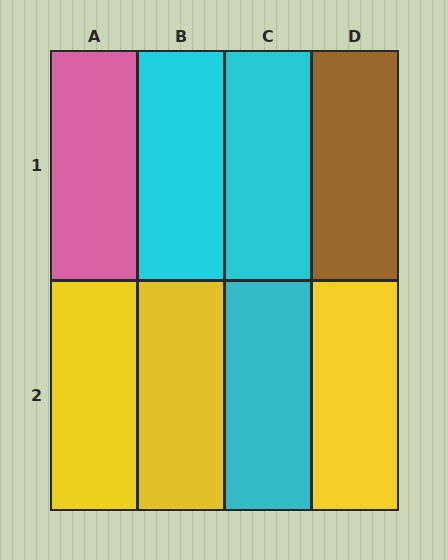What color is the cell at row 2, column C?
Cyan.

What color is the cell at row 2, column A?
Yellow.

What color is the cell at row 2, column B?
Yellow.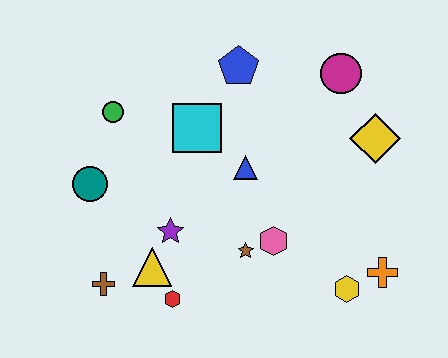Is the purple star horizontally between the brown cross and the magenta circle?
Yes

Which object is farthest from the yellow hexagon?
The green circle is farthest from the yellow hexagon.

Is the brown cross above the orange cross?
No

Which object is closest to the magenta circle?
The yellow diamond is closest to the magenta circle.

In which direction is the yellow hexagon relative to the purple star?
The yellow hexagon is to the right of the purple star.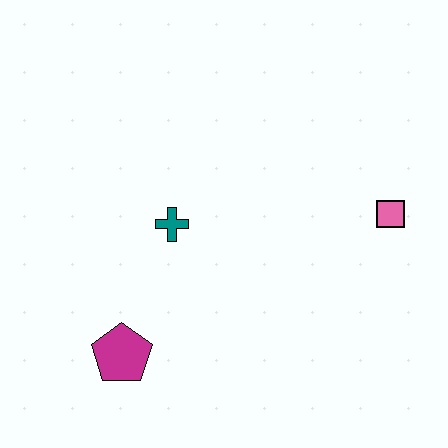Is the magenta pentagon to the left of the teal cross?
Yes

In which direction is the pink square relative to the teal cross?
The pink square is to the right of the teal cross.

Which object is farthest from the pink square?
The magenta pentagon is farthest from the pink square.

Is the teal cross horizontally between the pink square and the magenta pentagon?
Yes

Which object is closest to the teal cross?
The magenta pentagon is closest to the teal cross.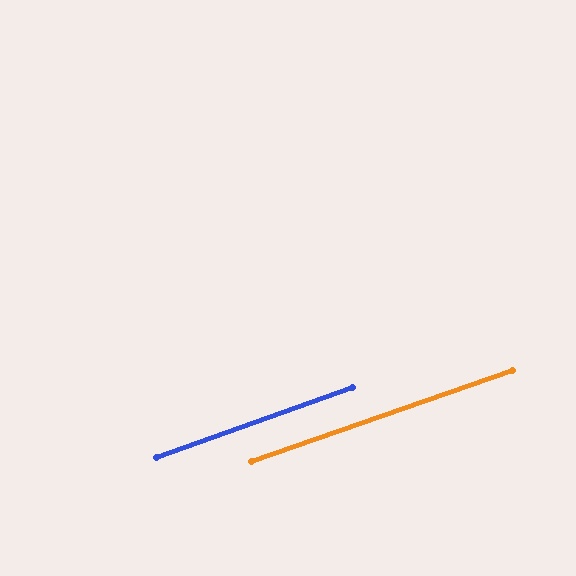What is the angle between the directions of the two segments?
Approximately 0 degrees.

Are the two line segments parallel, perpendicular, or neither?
Parallel — their directions differ by only 0.5°.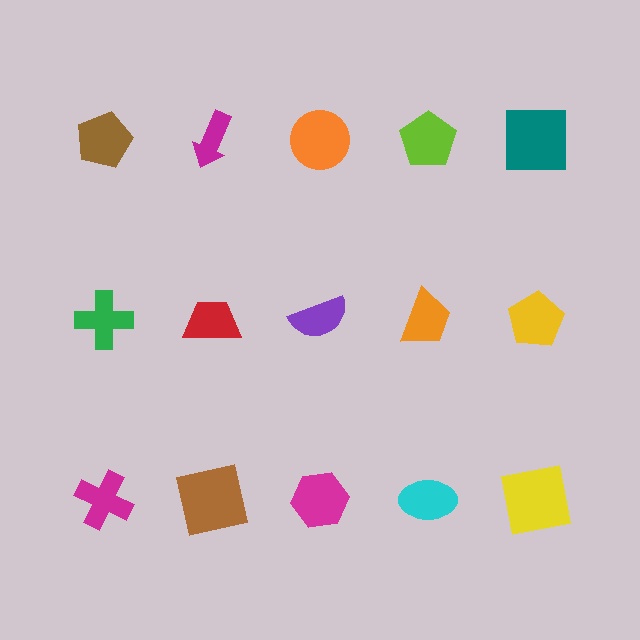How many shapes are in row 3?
5 shapes.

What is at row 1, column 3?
An orange circle.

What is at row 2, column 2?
A red trapezoid.